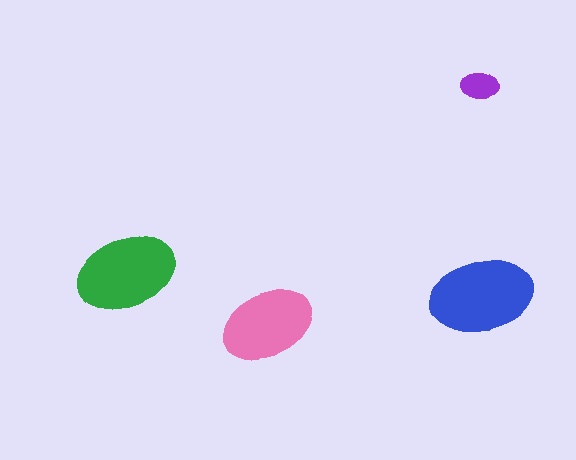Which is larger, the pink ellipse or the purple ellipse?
The pink one.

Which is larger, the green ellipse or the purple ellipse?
The green one.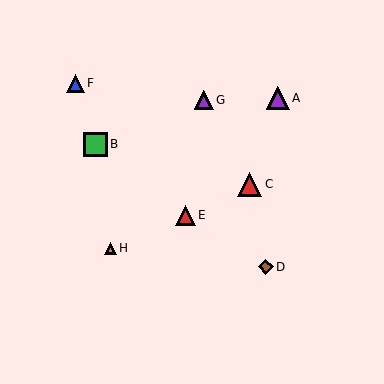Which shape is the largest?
The red triangle (labeled C) is the largest.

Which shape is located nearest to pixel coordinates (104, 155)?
The green square (labeled B) at (96, 144) is nearest to that location.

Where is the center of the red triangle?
The center of the red triangle is at (250, 184).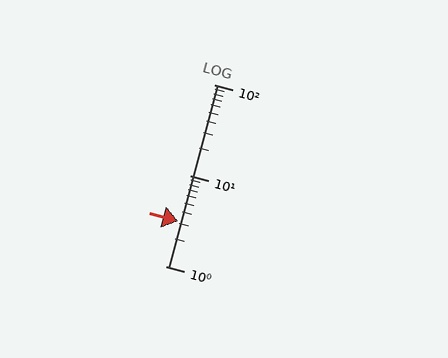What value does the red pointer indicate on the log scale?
The pointer indicates approximately 3.1.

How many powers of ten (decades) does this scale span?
The scale spans 2 decades, from 1 to 100.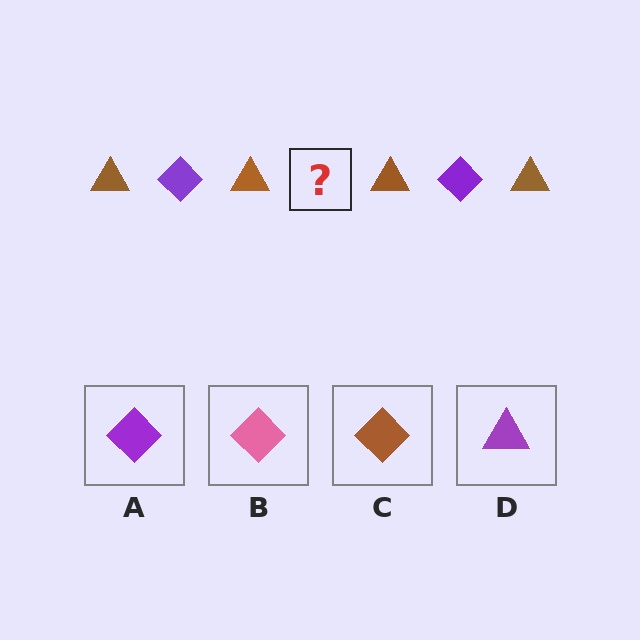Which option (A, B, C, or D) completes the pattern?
A.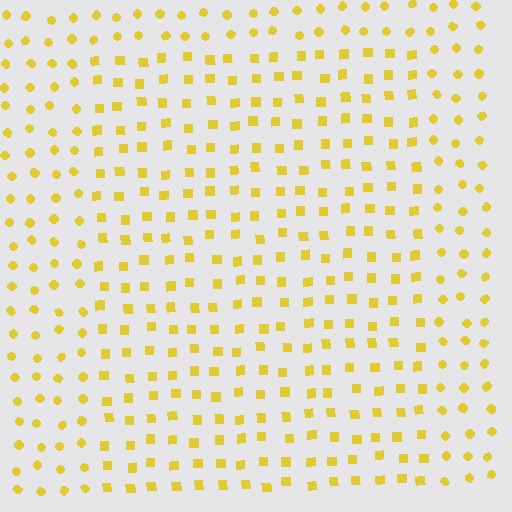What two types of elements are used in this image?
The image uses squares inside the rectangle region and circles outside it.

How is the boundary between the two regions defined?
The boundary is defined by a change in element shape: squares inside vs. circles outside. All elements share the same color and spacing.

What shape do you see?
I see a rectangle.